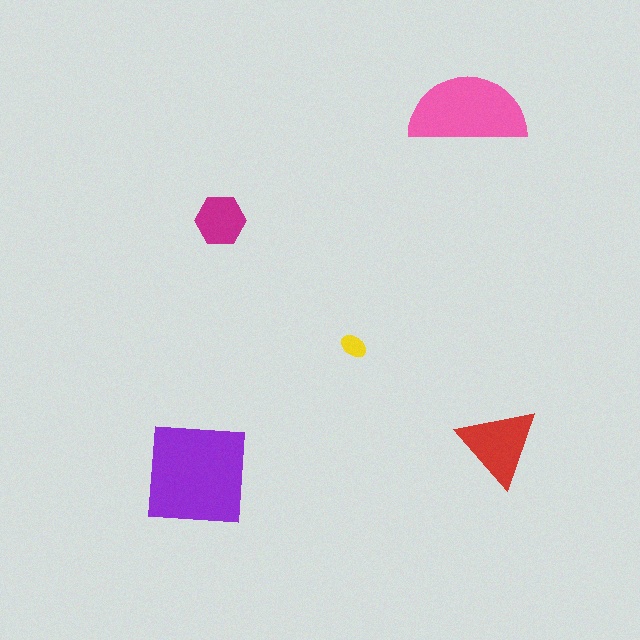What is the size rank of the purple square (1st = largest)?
1st.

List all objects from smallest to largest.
The yellow ellipse, the magenta hexagon, the red triangle, the pink semicircle, the purple square.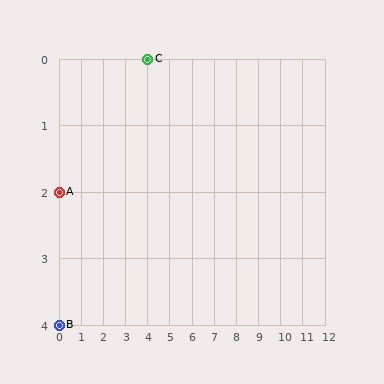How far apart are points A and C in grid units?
Points A and C are 4 columns and 2 rows apart (about 4.5 grid units diagonally).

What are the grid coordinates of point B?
Point B is at grid coordinates (0, 4).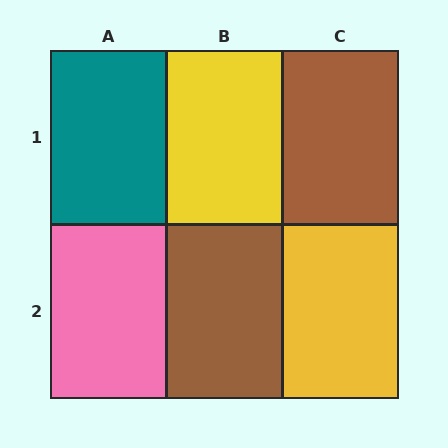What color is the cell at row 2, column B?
Brown.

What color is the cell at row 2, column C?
Yellow.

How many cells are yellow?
2 cells are yellow.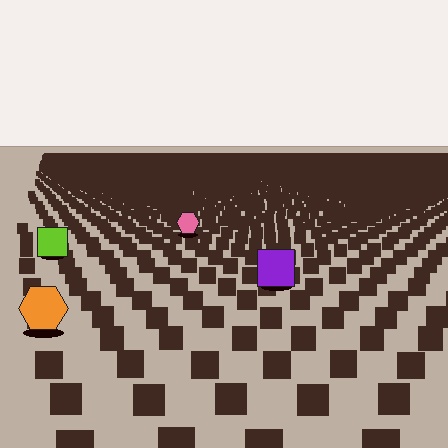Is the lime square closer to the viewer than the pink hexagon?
Yes. The lime square is closer — you can tell from the texture gradient: the ground texture is coarser near it.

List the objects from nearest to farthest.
From nearest to farthest: the orange hexagon, the purple square, the lime square, the pink hexagon.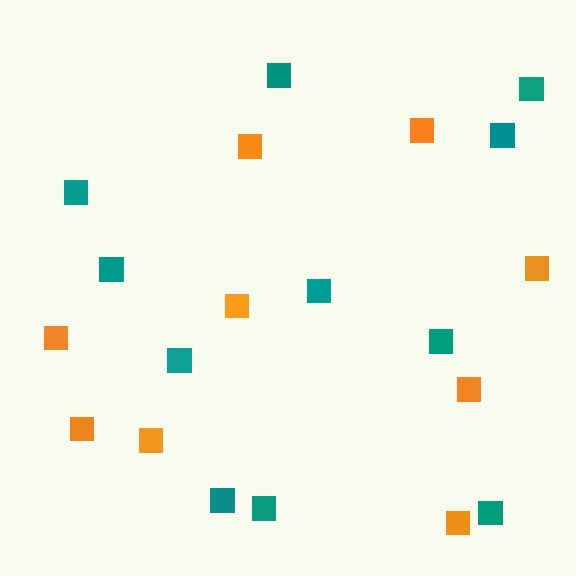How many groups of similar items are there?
There are 2 groups: one group of orange squares (9) and one group of teal squares (11).